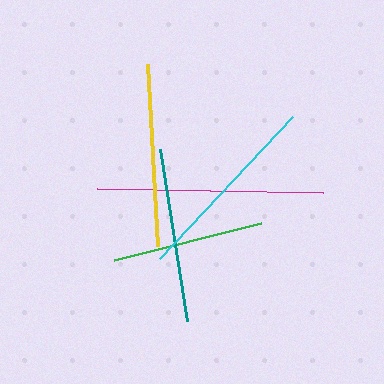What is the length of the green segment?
The green segment is approximately 152 pixels long.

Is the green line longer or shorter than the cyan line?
The cyan line is longer than the green line.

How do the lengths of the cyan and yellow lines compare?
The cyan and yellow lines are approximately the same length.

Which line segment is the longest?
The magenta line is the longest at approximately 226 pixels.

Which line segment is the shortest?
The green line is the shortest at approximately 152 pixels.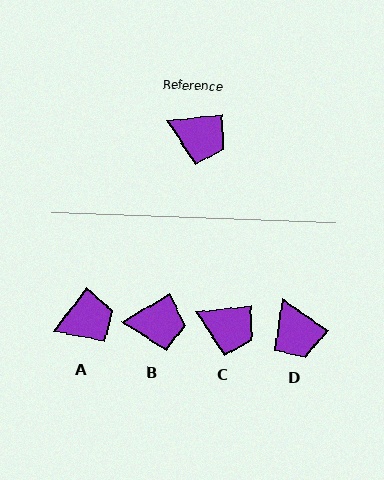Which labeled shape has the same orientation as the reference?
C.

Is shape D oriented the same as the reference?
No, it is off by about 41 degrees.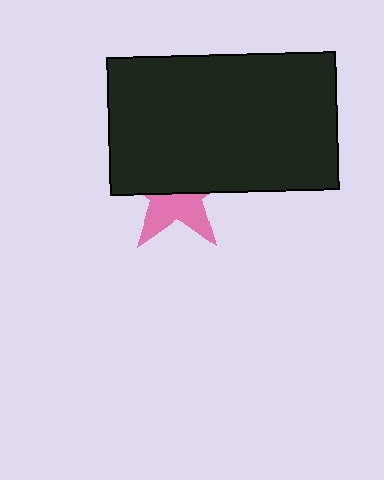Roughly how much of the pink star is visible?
A small part of it is visible (roughly 43%).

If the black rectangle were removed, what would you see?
You would see the complete pink star.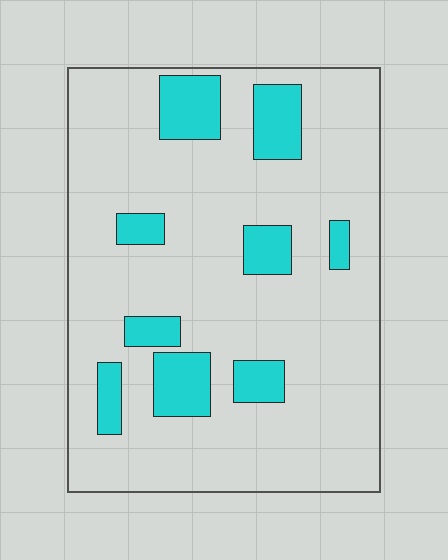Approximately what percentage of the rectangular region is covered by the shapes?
Approximately 15%.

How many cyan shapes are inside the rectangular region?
9.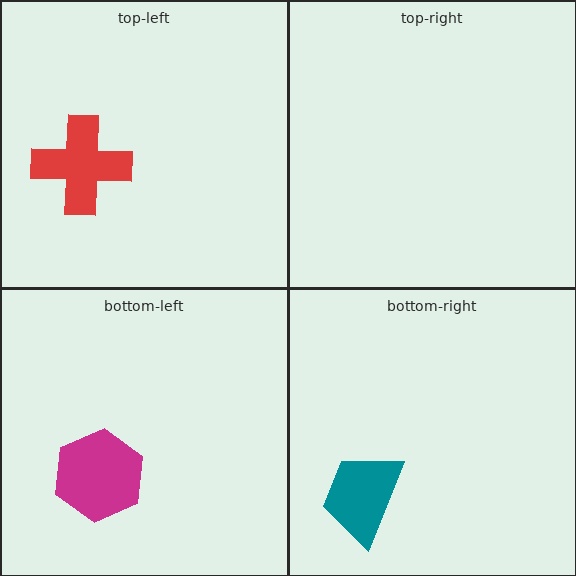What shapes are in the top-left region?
The red cross.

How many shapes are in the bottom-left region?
1.